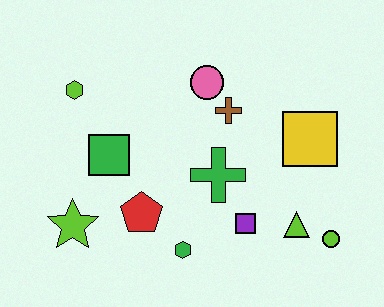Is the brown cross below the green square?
No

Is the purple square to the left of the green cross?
No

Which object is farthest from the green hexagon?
The lime hexagon is farthest from the green hexagon.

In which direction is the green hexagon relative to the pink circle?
The green hexagon is below the pink circle.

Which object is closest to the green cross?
The purple square is closest to the green cross.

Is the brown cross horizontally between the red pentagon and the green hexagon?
No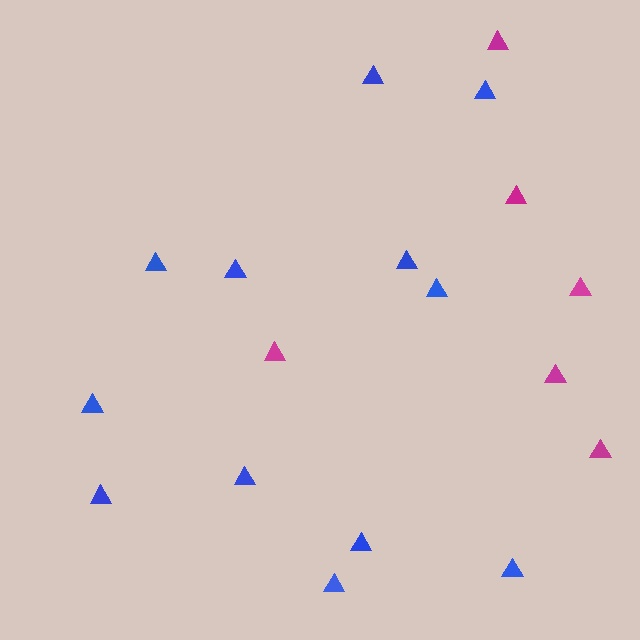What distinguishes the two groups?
There are 2 groups: one group of magenta triangles (6) and one group of blue triangles (12).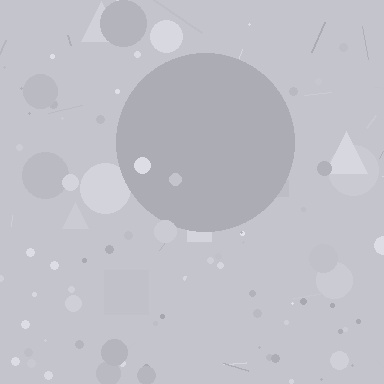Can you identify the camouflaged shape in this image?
The camouflaged shape is a circle.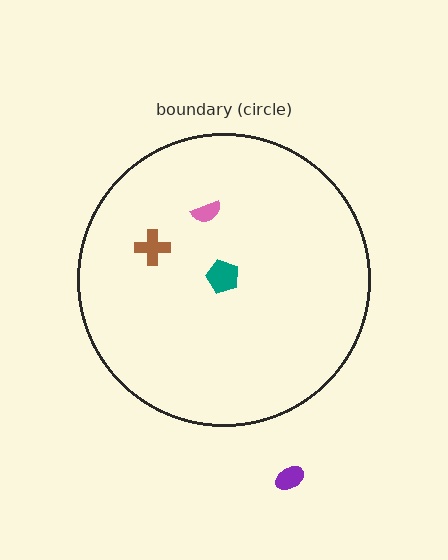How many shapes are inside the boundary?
3 inside, 1 outside.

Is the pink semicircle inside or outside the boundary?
Inside.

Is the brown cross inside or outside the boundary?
Inside.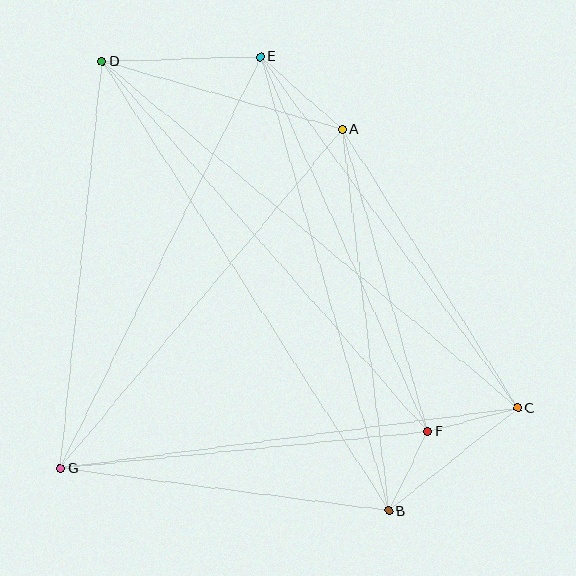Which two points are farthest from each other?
Points C and D are farthest from each other.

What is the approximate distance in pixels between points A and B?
The distance between A and B is approximately 384 pixels.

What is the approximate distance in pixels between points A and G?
The distance between A and G is approximately 441 pixels.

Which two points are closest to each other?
Points B and F are closest to each other.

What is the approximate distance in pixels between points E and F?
The distance between E and F is approximately 410 pixels.